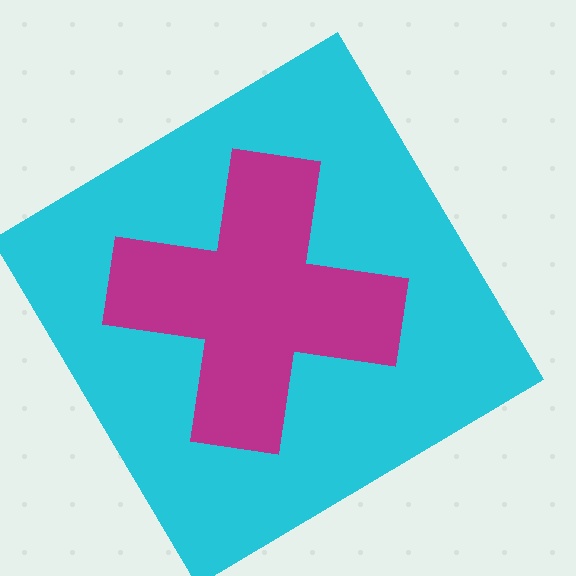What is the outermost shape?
The cyan diamond.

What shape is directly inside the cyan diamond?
The magenta cross.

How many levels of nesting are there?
2.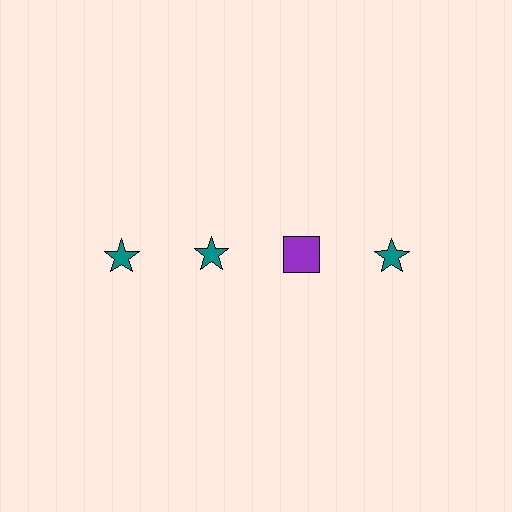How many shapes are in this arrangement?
There are 4 shapes arranged in a grid pattern.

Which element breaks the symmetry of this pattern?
The purple square in the top row, center column breaks the symmetry. All other shapes are teal stars.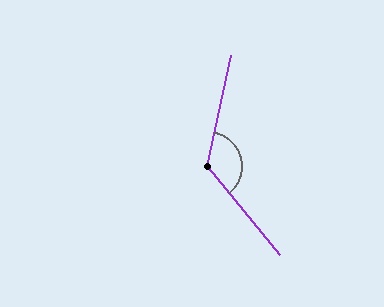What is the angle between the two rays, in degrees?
Approximately 128 degrees.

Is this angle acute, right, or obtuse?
It is obtuse.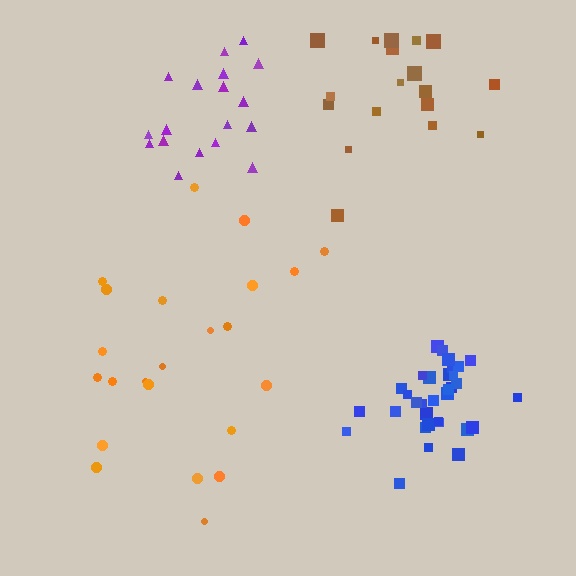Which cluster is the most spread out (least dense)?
Orange.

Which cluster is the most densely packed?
Blue.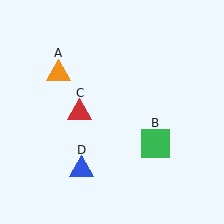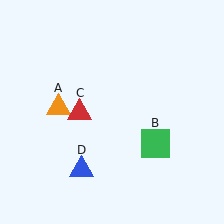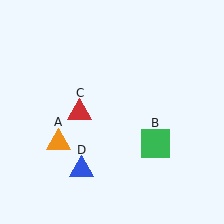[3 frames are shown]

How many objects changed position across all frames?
1 object changed position: orange triangle (object A).